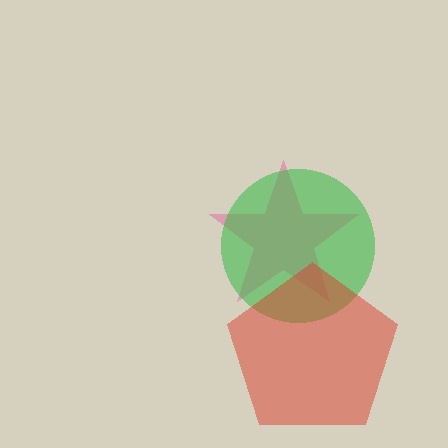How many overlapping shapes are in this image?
There are 3 overlapping shapes in the image.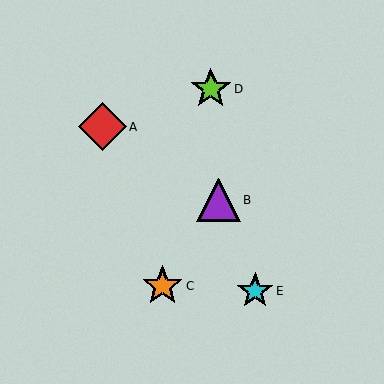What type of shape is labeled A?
Shape A is a red diamond.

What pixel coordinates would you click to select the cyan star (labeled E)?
Click at (255, 291) to select the cyan star E.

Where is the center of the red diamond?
The center of the red diamond is at (102, 127).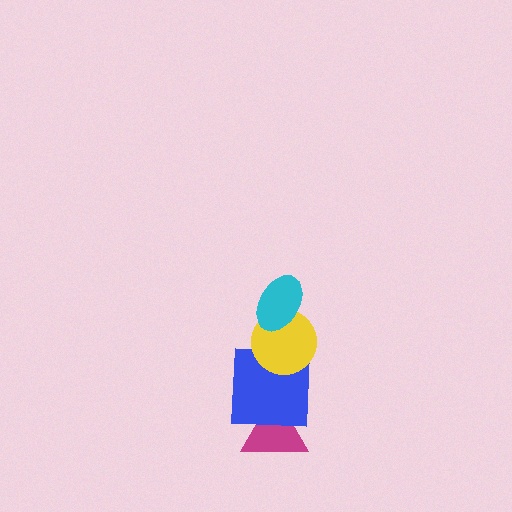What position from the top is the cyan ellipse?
The cyan ellipse is 1st from the top.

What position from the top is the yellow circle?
The yellow circle is 2nd from the top.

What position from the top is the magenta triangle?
The magenta triangle is 4th from the top.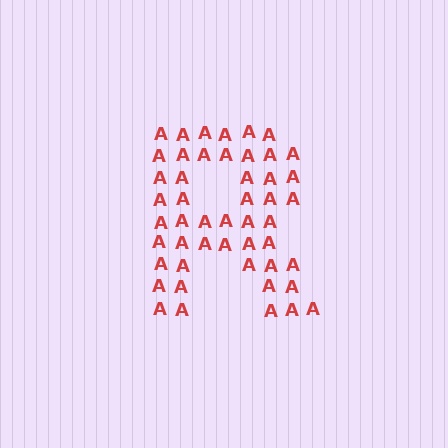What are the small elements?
The small elements are letter A's.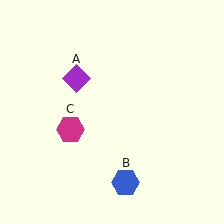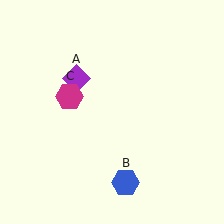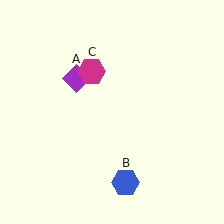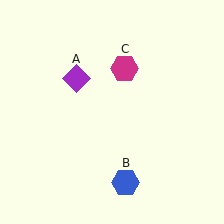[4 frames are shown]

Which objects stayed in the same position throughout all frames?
Purple diamond (object A) and blue hexagon (object B) remained stationary.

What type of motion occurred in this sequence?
The magenta hexagon (object C) rotated clockwise around the center of the scene.